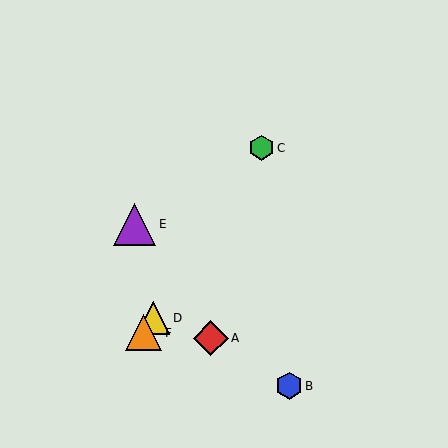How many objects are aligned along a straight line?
3 objects (C, D, F) are aligned along a straight line.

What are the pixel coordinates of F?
Object F is at (144, 333).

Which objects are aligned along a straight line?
Objects C, D, F are aligned along a straight line.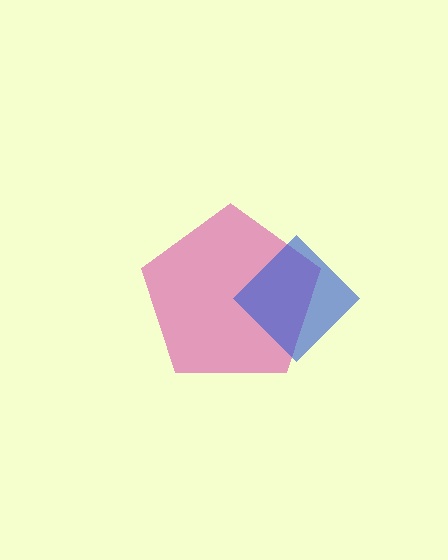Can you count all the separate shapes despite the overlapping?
Yes, there are 2 separate shapes.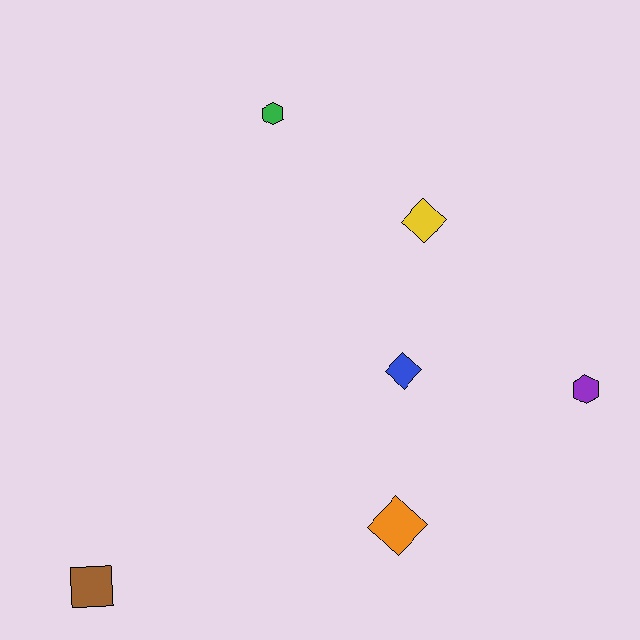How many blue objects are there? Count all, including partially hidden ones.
There is 1 blue object.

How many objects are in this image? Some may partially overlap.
There are 6 objects.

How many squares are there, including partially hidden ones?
There is 1 square.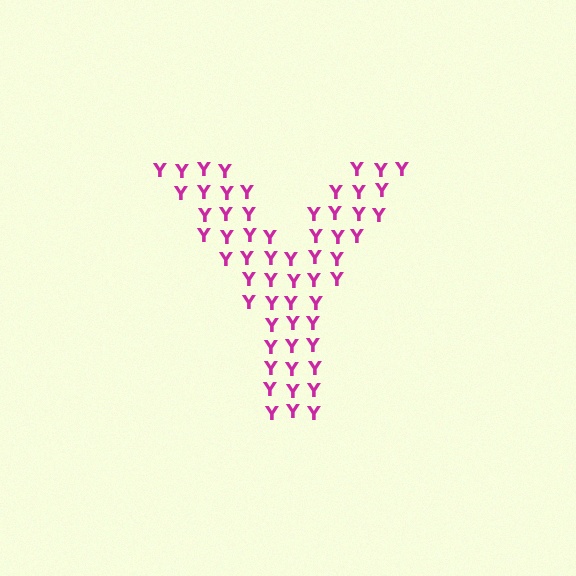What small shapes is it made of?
It is made of small letter Y's.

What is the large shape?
The large shape is the letter Y.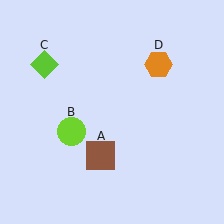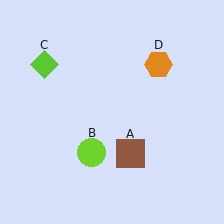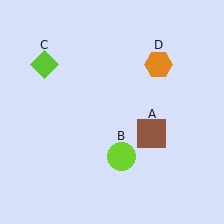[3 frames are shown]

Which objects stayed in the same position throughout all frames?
Lime diamond (object C) and orange hexagon (object D) remained stationary.